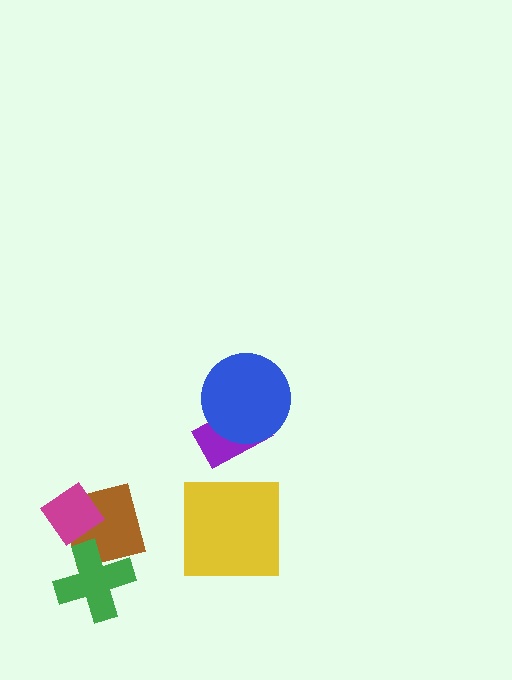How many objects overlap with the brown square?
2 objects overlap with the brown square.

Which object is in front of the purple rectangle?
The blue circle is in front of the purple rectangle.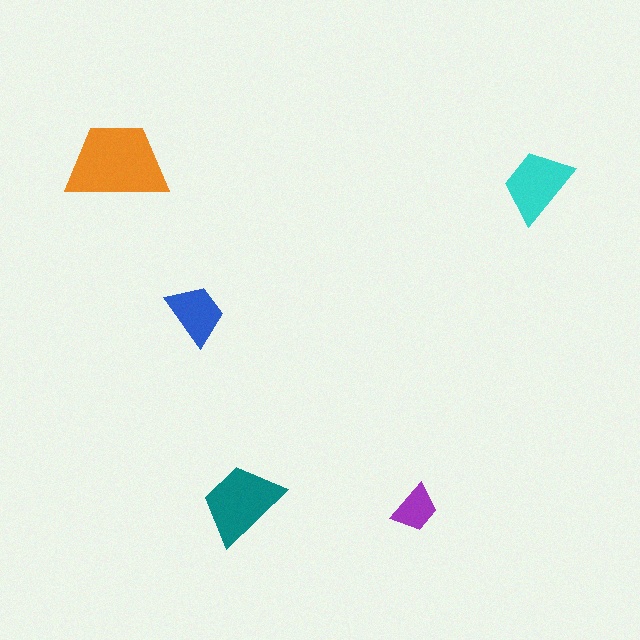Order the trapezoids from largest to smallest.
the orange one, the teal one, the cyan one, the blue one, the purple one.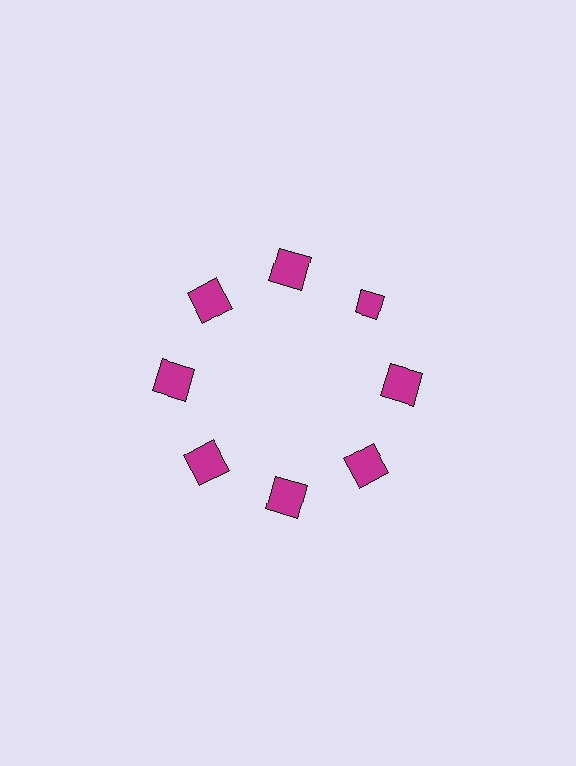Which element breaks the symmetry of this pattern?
The magenta diamond at roughly the 2 o'clock position breaks the symmetry. All other shapes are magenta squares.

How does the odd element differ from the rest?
It has a different shape: diamond instead of square.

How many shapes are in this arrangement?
There are 8 shapes arranged in a ring pattern.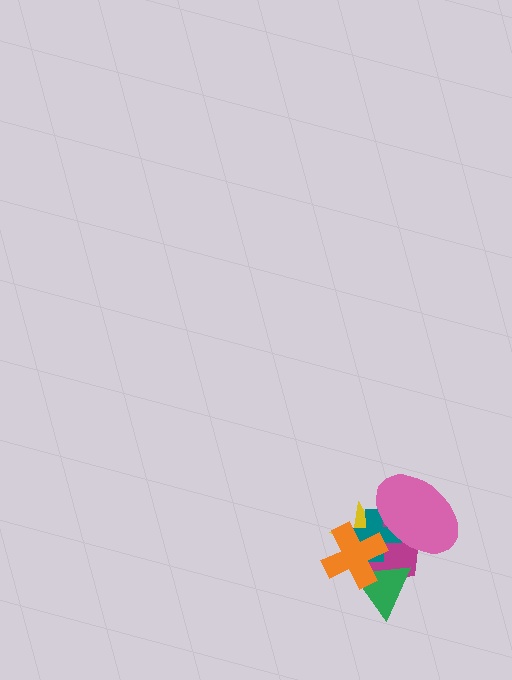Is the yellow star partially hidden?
Yes, it is partially covered by another shape.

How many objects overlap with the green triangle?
4 objects overlap with the green triangle.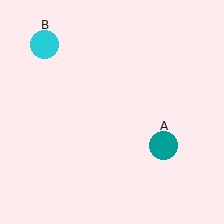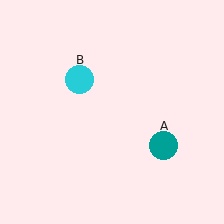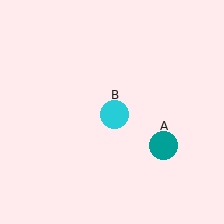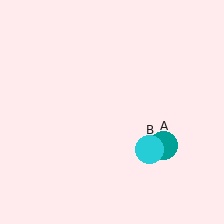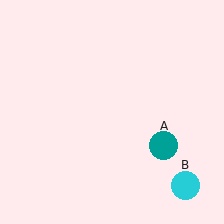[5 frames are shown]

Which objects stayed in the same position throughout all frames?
Teal circle (object A) remained stationary.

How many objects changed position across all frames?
1 object changed position: cyan circle (object B).